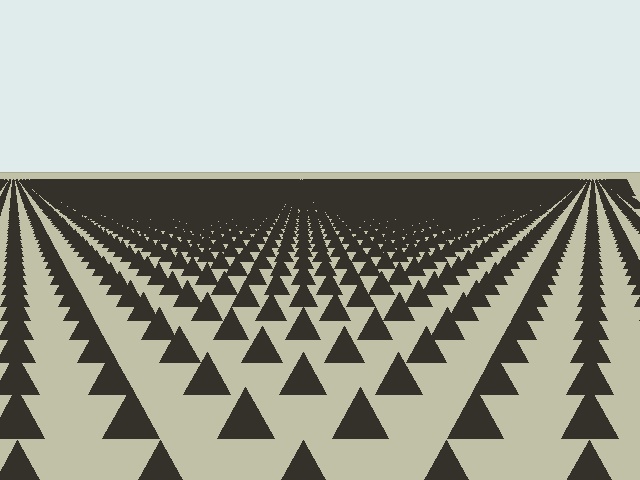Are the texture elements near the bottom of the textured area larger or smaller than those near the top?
Larger. Near the bottom, elements are closer to the viewer and appear at a bigger on-screen size.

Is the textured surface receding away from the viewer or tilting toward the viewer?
The surface is receding away from the viewer. Texture elements get smaller and denser toward the top.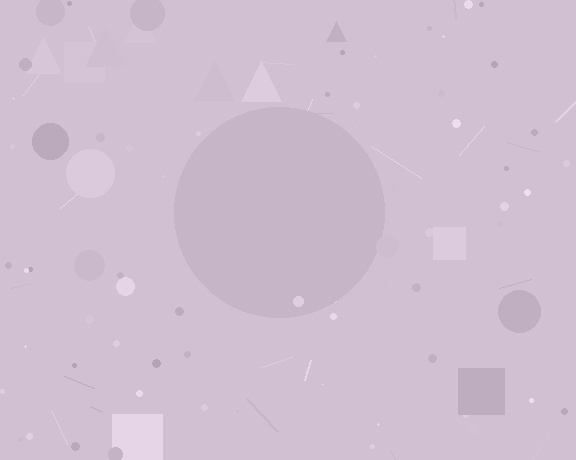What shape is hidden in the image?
A circle is hidden in the image.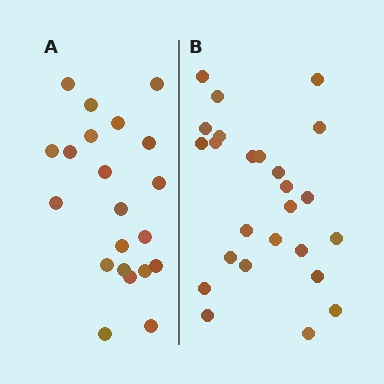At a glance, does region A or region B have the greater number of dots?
Region B (the right region) has more dots.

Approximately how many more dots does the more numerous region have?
Region B has about 4 more dots than region A.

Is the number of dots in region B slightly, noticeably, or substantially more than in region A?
Region B has only slightly more — the two regions are fairly close. The ratio is roughly 1.2 to 1.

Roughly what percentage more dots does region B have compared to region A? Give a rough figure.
About 20% more.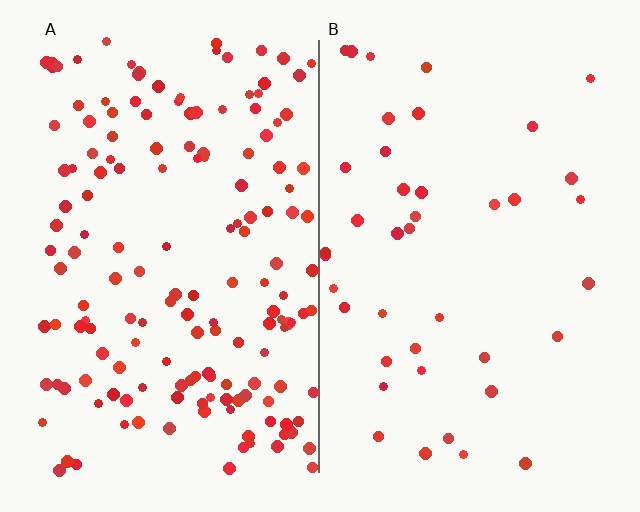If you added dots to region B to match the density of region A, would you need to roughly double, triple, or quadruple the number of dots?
Approximately quadruple.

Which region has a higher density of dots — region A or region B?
A (the left).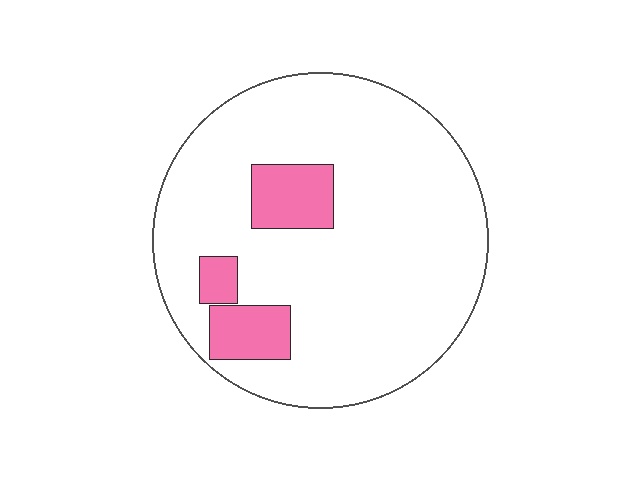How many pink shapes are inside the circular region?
3.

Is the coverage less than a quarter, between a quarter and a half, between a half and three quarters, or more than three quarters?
Less than a quarter.